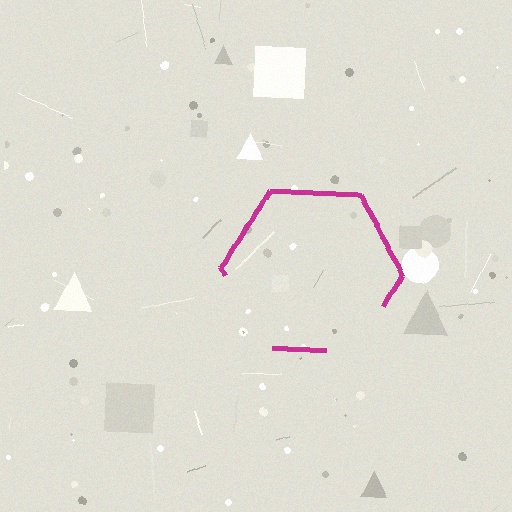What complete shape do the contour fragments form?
The contour fragments form a hexagon.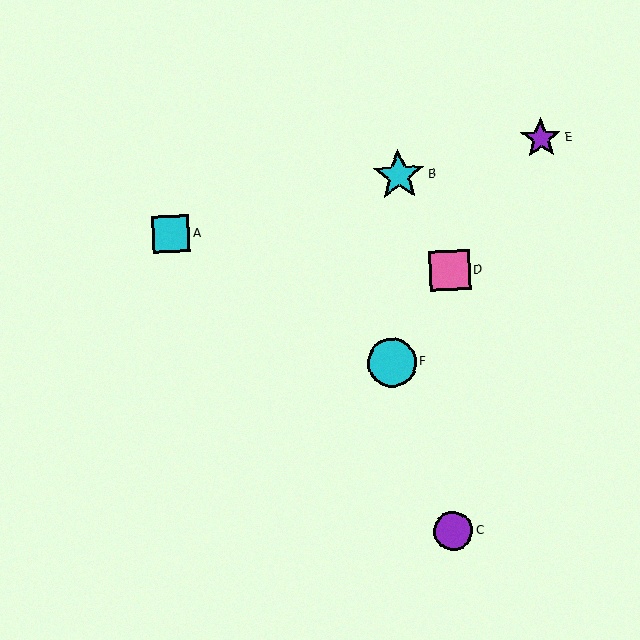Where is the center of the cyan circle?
The center of the cyan circle is at (392, 363).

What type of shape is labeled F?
Shape F is a cyan circle.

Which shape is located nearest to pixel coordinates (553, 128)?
The purple star (labeled E) at (541, 138) is nearest to that location.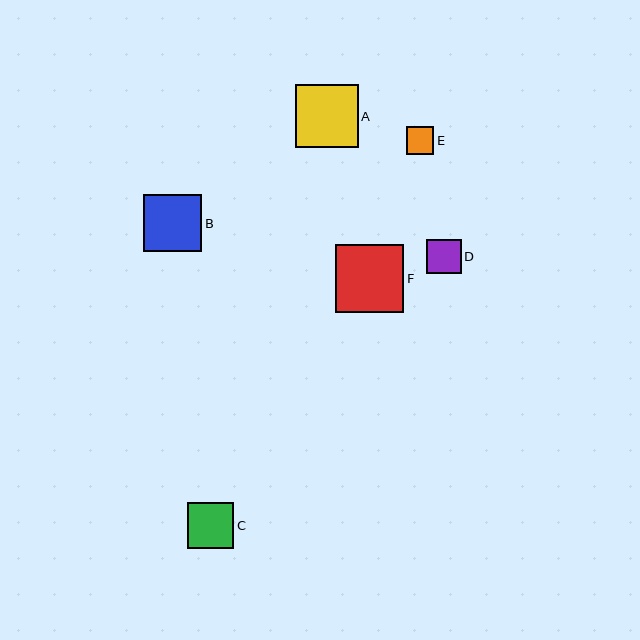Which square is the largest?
Square F is the largest with a size of approximately 69 pixels.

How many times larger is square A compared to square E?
Square A is approximately 2.3 times the size of square E.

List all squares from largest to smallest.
From largest to smallest: F, A, B, C, D, E.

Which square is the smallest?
Square E is the smallest with a size of approximately 28 pixels.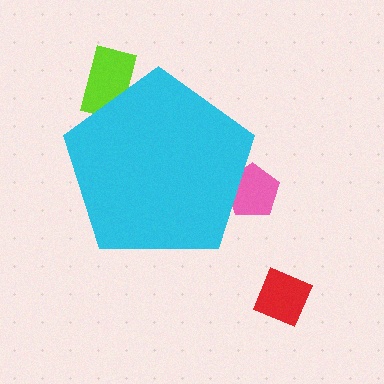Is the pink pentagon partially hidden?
Yes, the pink pentagon is partially hidden behind the cyan pentagon.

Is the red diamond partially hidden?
No, the red diamond is fully visible.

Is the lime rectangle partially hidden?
Yes, the lime rectangle is partially hidden behind the cyan pentagon.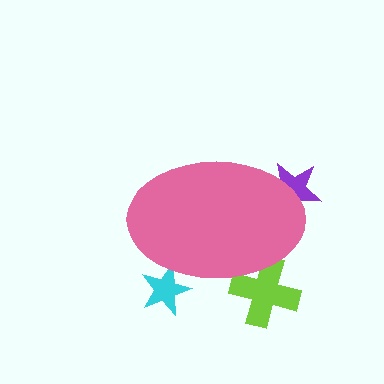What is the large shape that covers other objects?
A pink ellipse.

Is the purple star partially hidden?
Yes, the purple star is partially hidden behind the pink ellipse.